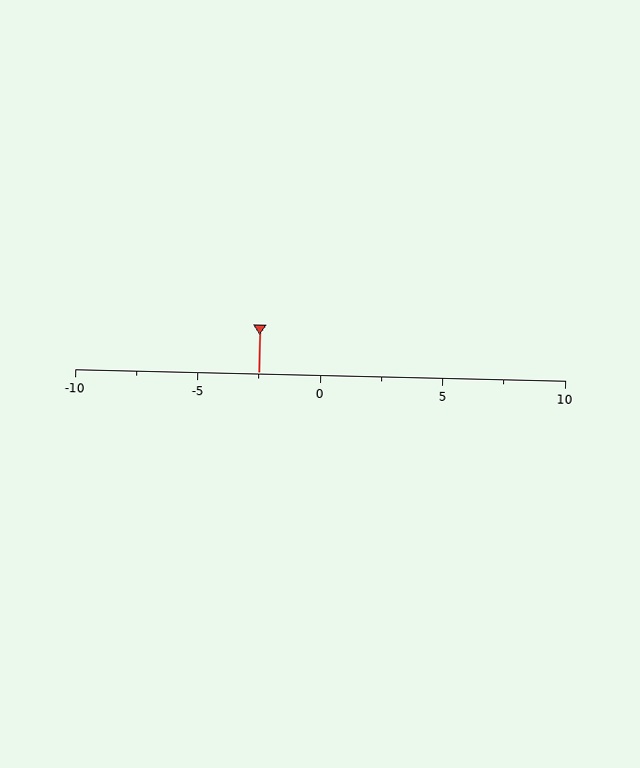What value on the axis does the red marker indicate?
The marker indicates approximately -2.5.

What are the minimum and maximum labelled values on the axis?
The axis runs from -10 to 10.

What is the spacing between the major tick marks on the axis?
The major ticks are spaced 5 apart.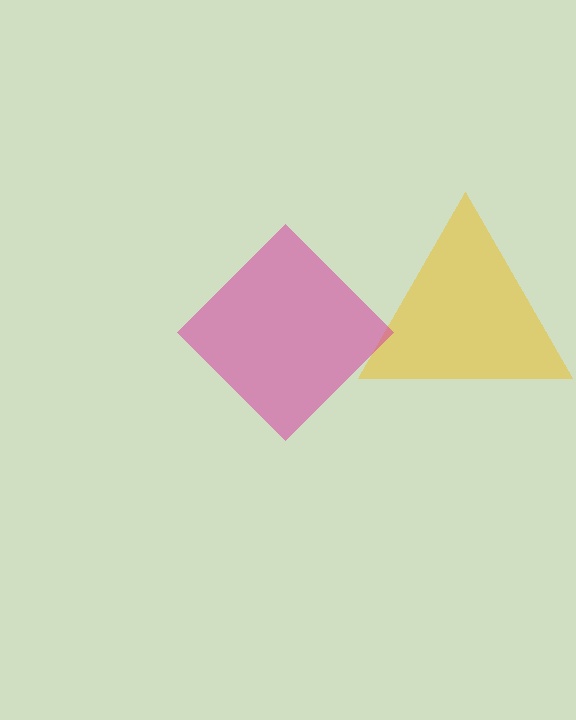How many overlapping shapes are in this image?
There are 2 overlapping shapes in the image.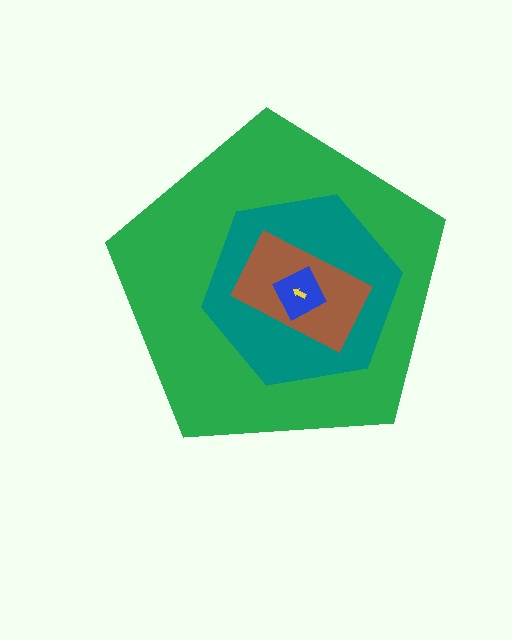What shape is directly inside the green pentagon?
The teal hexagon.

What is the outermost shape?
The green pentagon.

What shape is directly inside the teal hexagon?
The brown rectangle.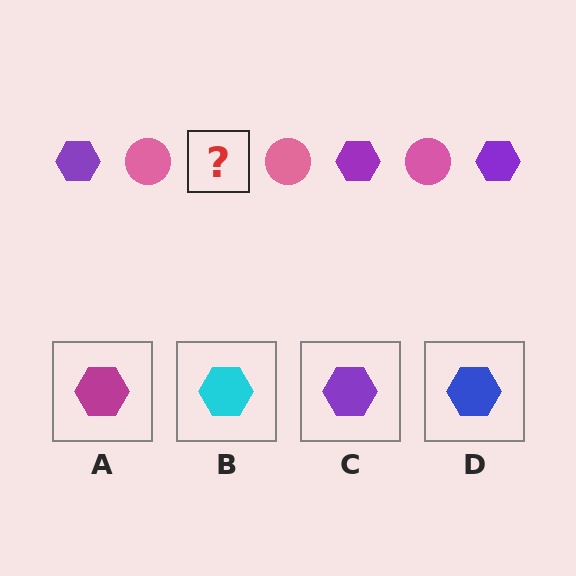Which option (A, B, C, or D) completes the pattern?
C.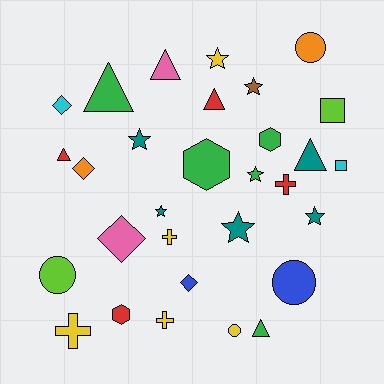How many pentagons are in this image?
There are no pentagons.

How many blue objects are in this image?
There are 2 blue objects.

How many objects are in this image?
There are 30 objects.